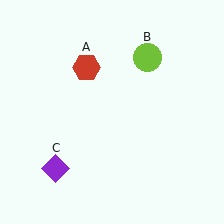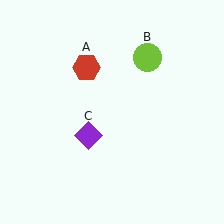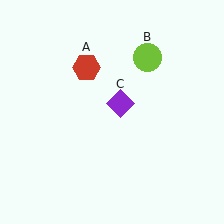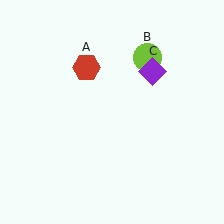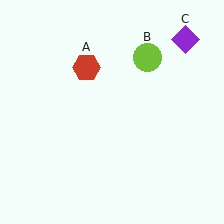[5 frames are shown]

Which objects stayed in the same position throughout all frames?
Red hexagon (object A) and lime circle (object B) remained stationary.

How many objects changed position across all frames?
1 object changed position: purple diamond (object C).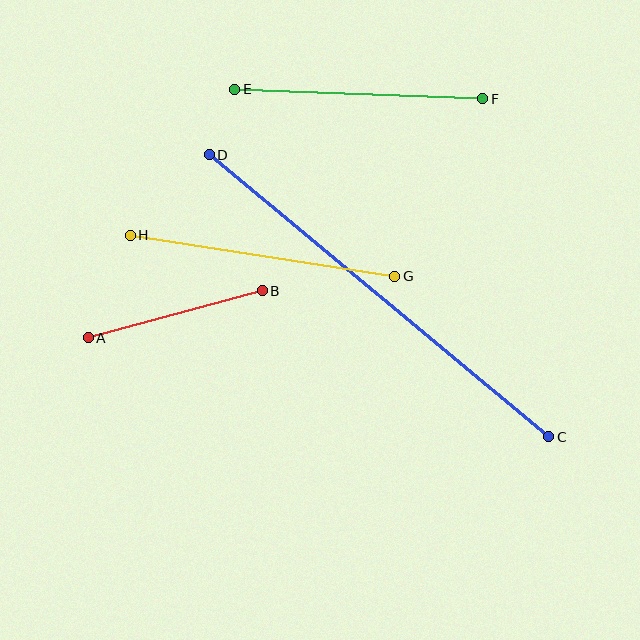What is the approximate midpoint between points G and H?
The midpoint is at approximately (262, 256) pixels.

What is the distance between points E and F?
The distance is approximately 248 pixels.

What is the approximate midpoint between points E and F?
The midpoint is at approximately (359, 94) pixels.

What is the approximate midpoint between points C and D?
The midpoint is at approximately (379, 296) pixels.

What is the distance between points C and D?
The distance is approximately 441 pixels.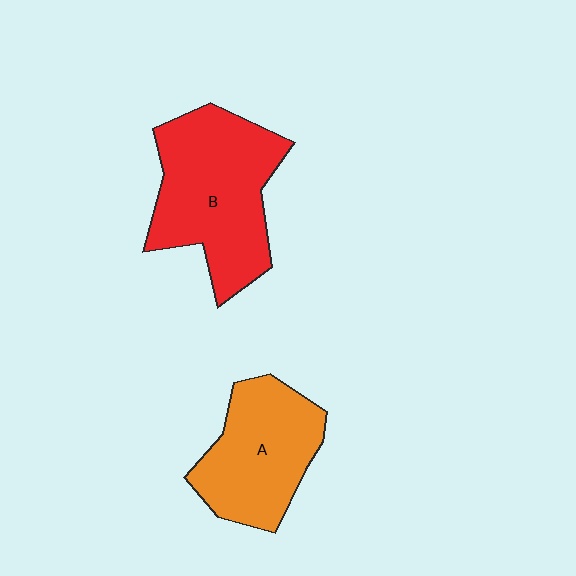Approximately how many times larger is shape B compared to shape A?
Approximately 1.3 times.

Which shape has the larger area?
Shape B (red).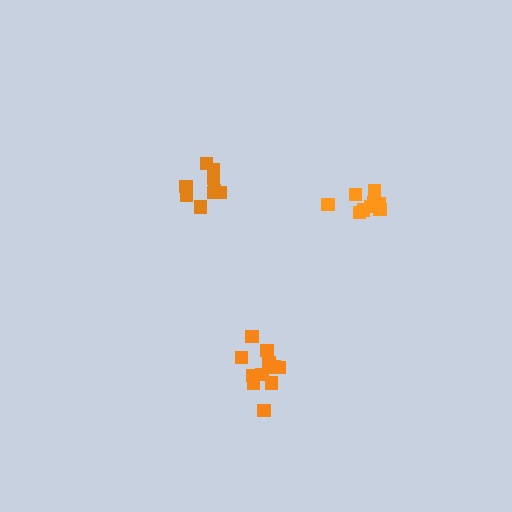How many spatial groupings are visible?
There are 3 spatial groupings.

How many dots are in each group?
Group 1: 9 dots, Group 2: 9 dots, Group 3: 11 dots (29 total).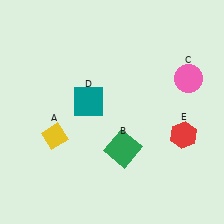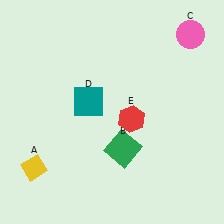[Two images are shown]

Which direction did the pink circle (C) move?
The pink circle (C) moved up.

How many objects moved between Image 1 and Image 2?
3 objects moved between the two images.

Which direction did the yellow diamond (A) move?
The yellow diamond (A) moved down.